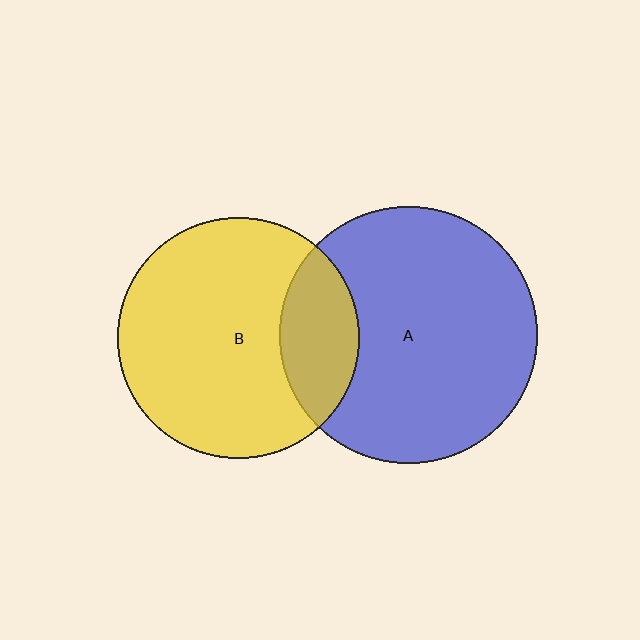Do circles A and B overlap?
Yes.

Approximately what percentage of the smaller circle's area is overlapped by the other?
Approximately 20%.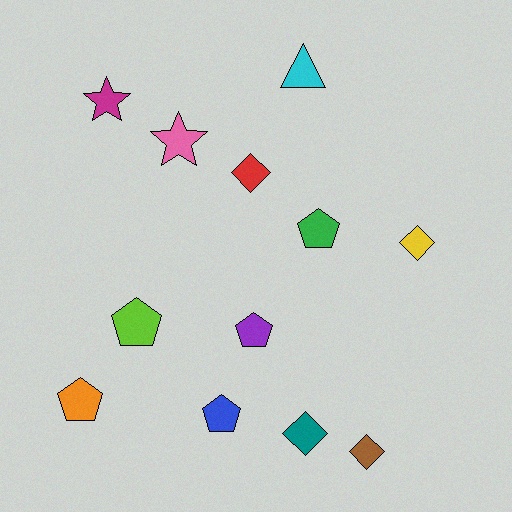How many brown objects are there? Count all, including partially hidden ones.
There is 1 brown object.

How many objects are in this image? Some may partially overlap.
There are 12 objects.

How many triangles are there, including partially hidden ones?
There is 1 triangle.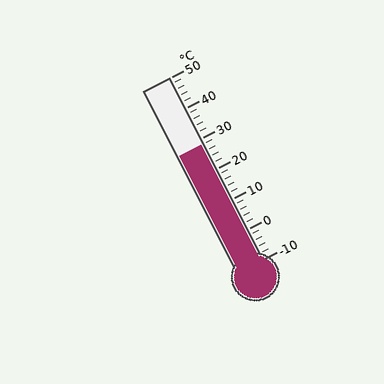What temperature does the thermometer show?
The thermometer shows approximately 28°C.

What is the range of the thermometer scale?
The thermometer scale ranges from -10°C to 50°C.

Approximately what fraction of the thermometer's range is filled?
The thermometer is filled to approximately 65% of its range.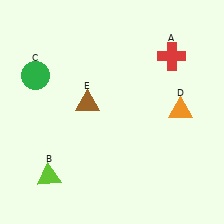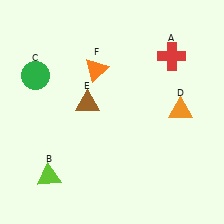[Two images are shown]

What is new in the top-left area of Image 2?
An orange triangle (F) was added in the top-left area of Image 2.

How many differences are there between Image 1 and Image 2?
There is 1 difference between the two images.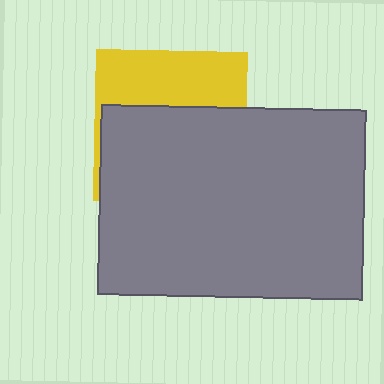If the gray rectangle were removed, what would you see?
You would see the complete yellow square.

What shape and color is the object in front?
The object in front is a gray rectangle.